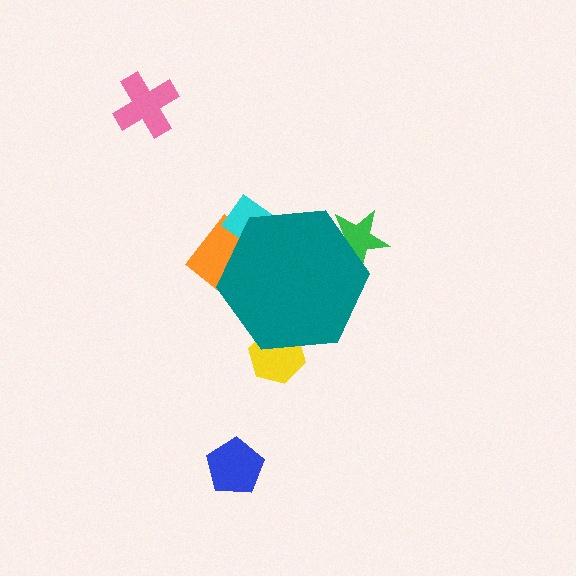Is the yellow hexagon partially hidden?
Yes, the yellow hexagon is partially hidden behind the teal hexagon.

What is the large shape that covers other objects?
A teal hexagon.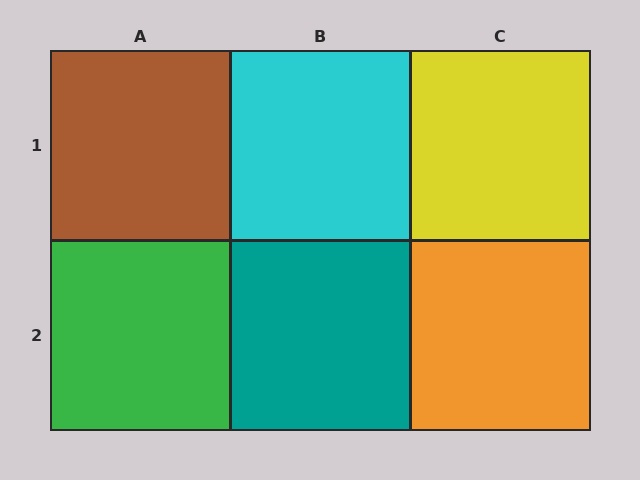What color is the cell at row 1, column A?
Brown.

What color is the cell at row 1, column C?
Yellow.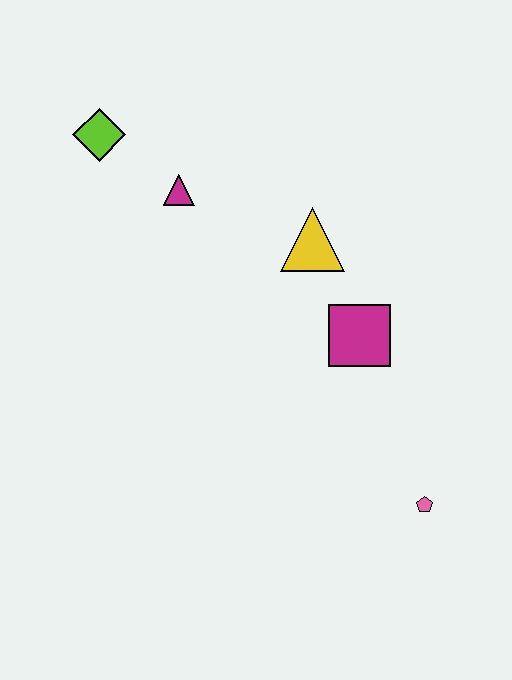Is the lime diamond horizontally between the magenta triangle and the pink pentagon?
No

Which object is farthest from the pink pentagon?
The lime diamond is farthest from the pink pentagon.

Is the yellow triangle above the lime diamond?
No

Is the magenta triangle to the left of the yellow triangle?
Yes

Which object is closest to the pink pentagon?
The magenta square is closest to the pink pentagon.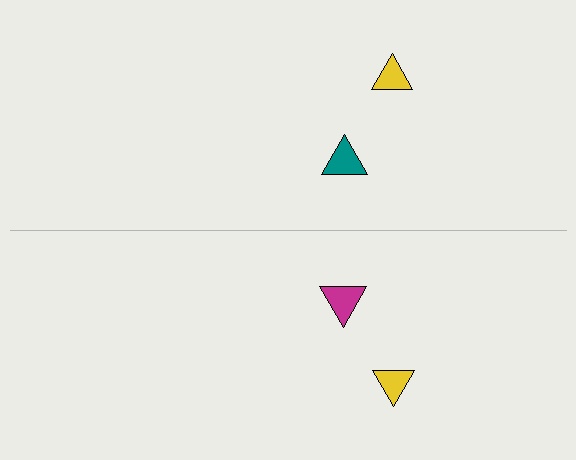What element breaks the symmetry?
The magenta triangle on the bottom side breaks the symmetry — its mirror counterpart is teal.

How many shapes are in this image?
There are 4 shapes in this image.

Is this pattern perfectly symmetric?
No, the pattern is not perfectly symmetric. The magenta triangle on the bottom side breaks the symmetry — its mirror counterpart is teal.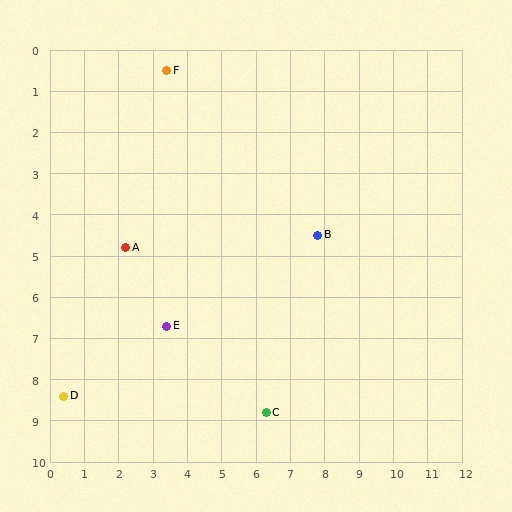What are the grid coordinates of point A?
Point A is at approximately (2.2, 4.8).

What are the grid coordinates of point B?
Point B is at approximately (7.8, 4.5).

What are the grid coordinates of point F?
Point F is at approximately (3.4, 0.5).